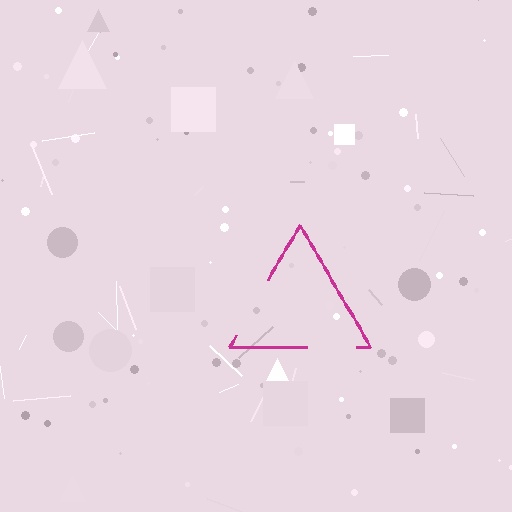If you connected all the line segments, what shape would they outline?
They would outline a triangle.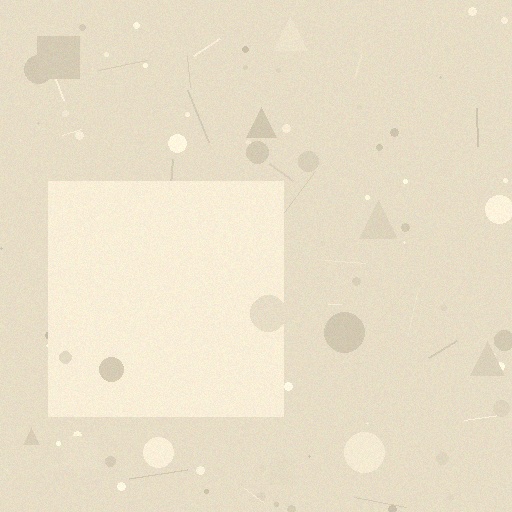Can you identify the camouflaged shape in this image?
The camouflaged shape is a square.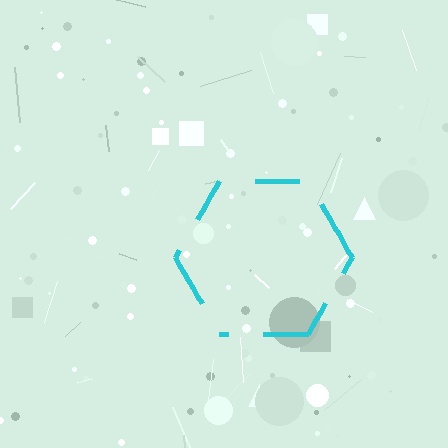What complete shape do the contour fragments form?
The contour fragments form a hexagon.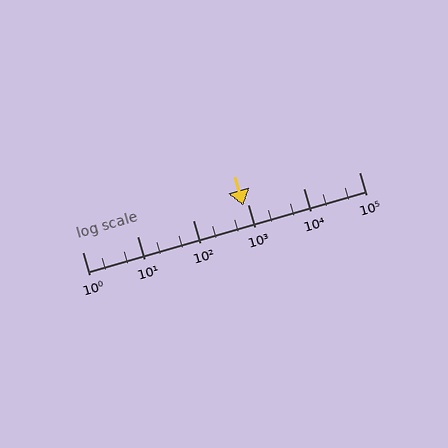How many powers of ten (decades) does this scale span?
The scale spans 5 decades, from 1 to 100000.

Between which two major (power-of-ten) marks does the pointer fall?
The pointer is between 100 and 1000.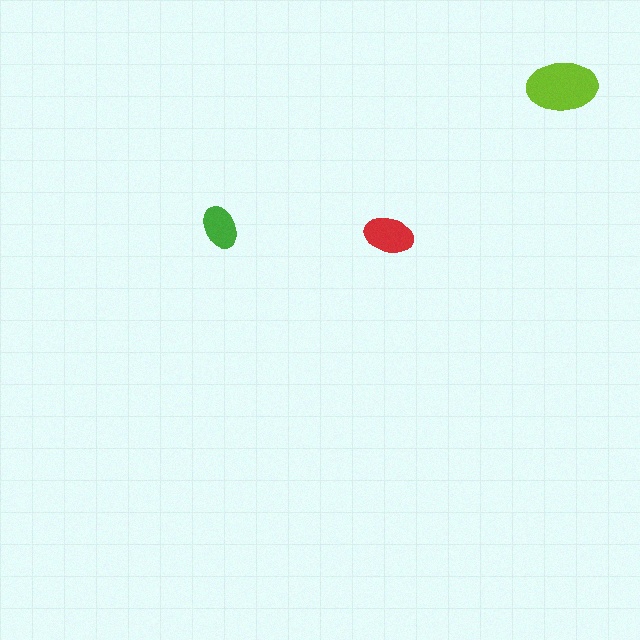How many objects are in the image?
There are 3 objects in the image.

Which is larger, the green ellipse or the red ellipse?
The red one.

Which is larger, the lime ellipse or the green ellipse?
The lime one.